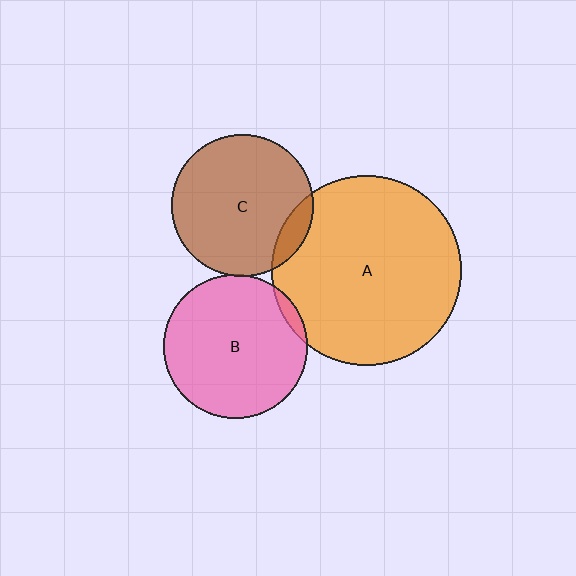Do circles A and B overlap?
Yes.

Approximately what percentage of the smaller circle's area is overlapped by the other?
Approximately 5%.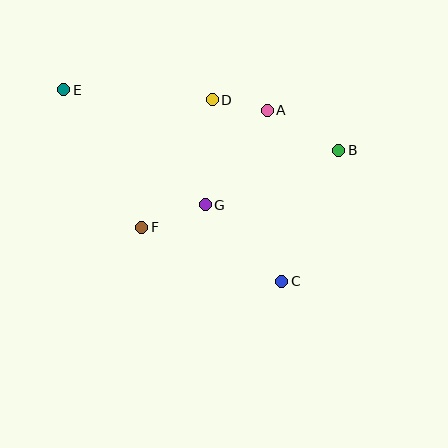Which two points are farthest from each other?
Points C and E are farthest from each other.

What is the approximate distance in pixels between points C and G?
The distance between C and G is approximately 108 pixels.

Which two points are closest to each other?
Points A and D are closest to each other.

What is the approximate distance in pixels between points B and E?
The distance between B and E is approximately 282 pixels.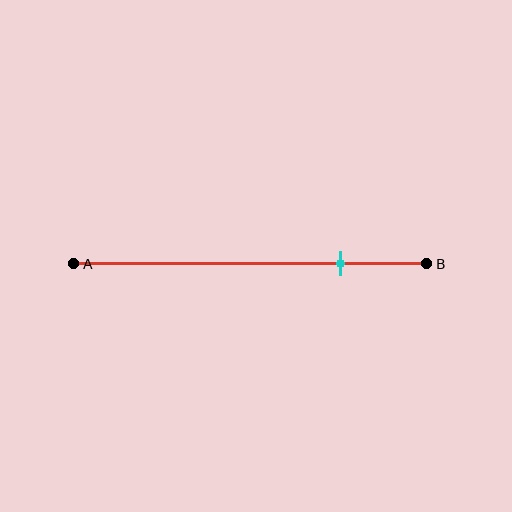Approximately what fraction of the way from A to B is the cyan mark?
The cyan mark is approximately 75% of the way from A to B.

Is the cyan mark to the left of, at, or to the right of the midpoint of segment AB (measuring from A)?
The cyan mark is to the right of the midpoint of segment AB.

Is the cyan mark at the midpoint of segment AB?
No, the mark is at about 75% from A, not at the 50% midpoint.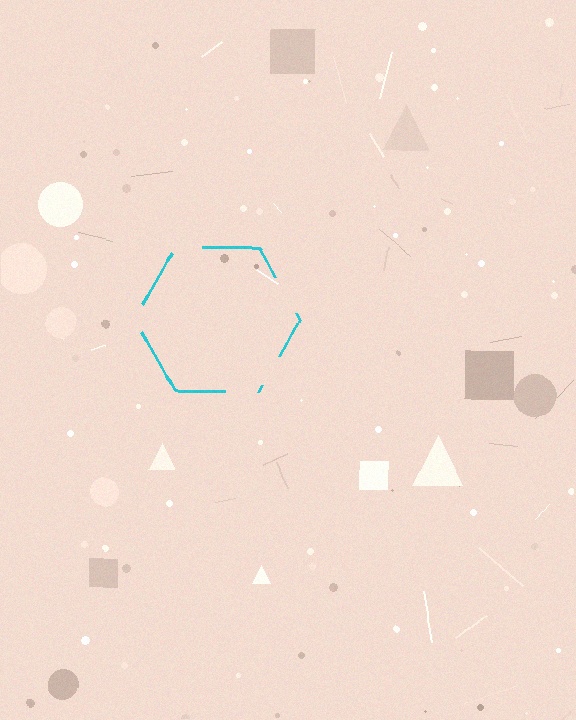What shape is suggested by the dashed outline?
The dashed outline suggests a hexagon.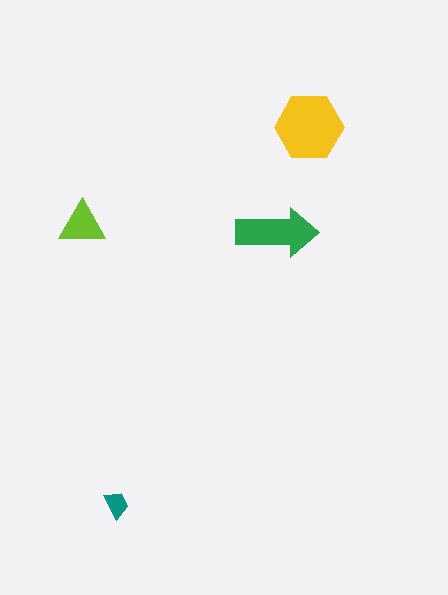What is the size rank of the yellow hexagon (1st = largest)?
1st.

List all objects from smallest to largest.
The teal trapezoid, the lime triangle, the green arrow, the yellow hexagon.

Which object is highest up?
The yellow hexagon is topmost.